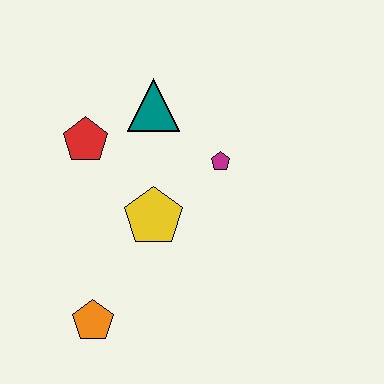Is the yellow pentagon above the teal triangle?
No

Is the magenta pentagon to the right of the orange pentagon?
Yes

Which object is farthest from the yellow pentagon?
The orange pentagon is farthest from the yellow pentagon.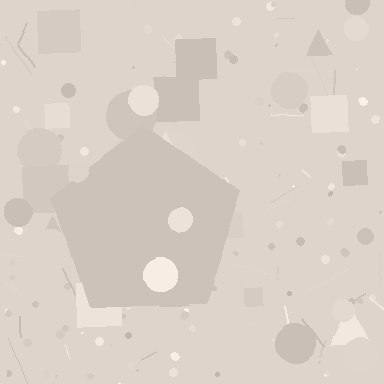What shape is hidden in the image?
A pentagon is hidden in the image.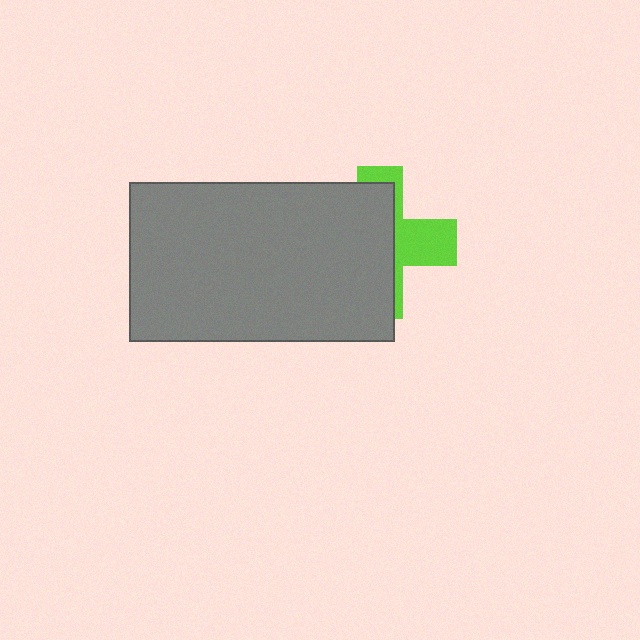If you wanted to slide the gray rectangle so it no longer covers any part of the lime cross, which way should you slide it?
Slide it left — that is the most direct way to separate the two shapes.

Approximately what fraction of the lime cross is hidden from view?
Roughly 64% of the lime cross is hidden behind the gray rectangle.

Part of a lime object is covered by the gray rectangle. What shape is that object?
It is a cross.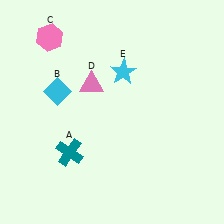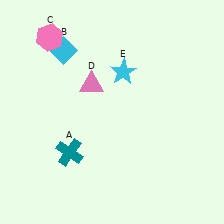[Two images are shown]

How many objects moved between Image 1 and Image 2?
1 object moved between the two images.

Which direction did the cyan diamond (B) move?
The cyan diamond (B) moved up.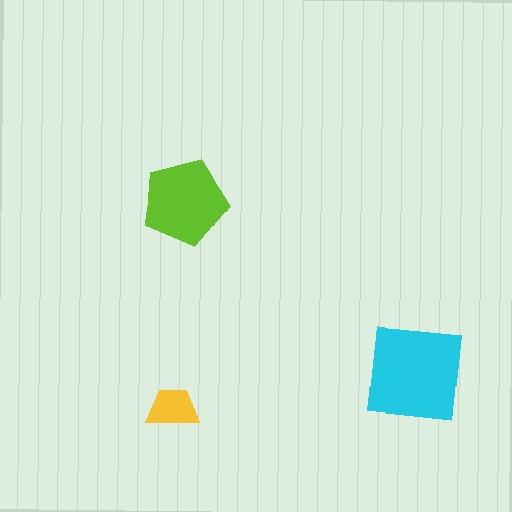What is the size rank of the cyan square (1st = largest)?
1st.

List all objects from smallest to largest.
The yellow trapezoid, the lime pentagon, the cyan square.